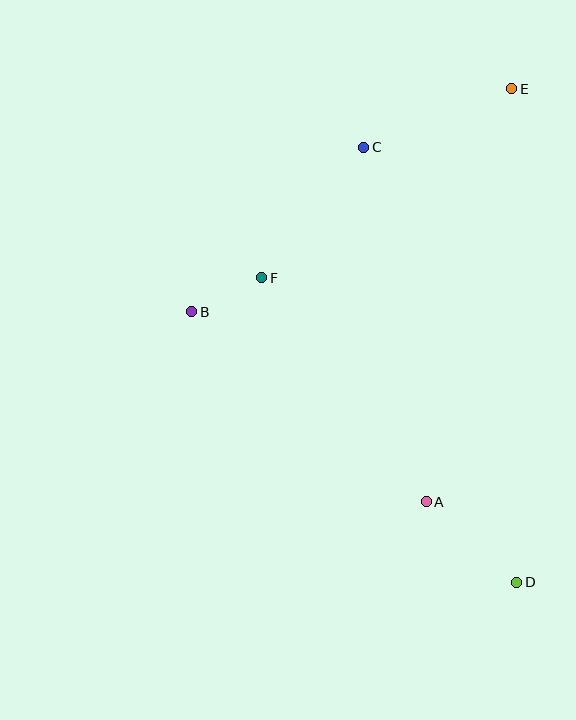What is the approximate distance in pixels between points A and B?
The distance between A and B is approximately 301 pixels.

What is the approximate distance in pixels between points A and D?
The distance between A and D is approximately 121 pixels.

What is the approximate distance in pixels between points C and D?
The distance between C and D is approximately 461 pixels.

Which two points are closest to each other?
Points B and F are closest to each other.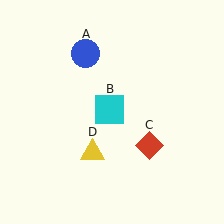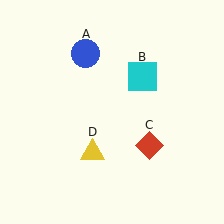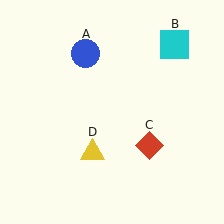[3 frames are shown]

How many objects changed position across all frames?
1 object changed position: cyan square (object B).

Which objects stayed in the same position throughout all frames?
Blue circle (object A) and red diamond (object C) and yellow triangle (object D) remained stationary.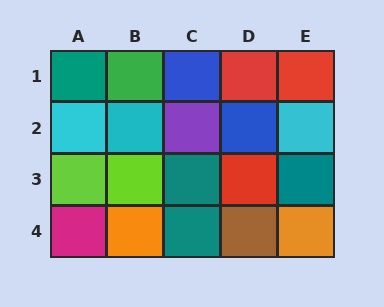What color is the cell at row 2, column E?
Cyan.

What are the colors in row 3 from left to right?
Lime, lime, teal, red, teal.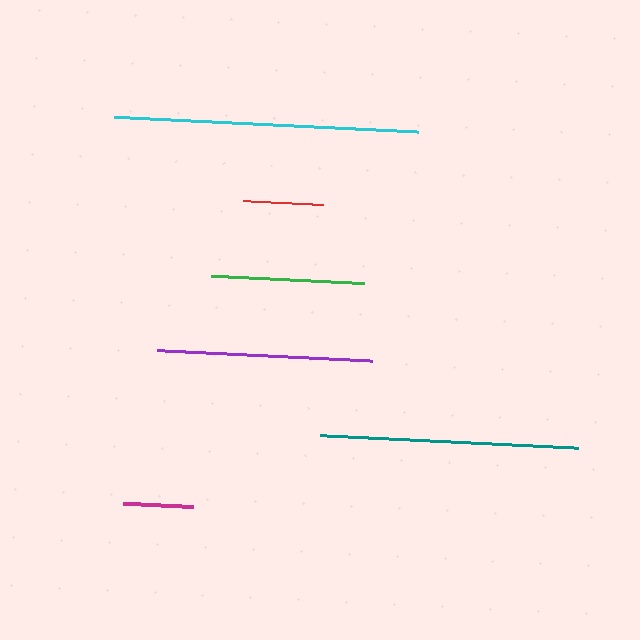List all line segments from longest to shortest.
From longest to shortest: cyan, teal, purple, green, red, magenta.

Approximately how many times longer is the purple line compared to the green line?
The purple line is approximately 1.4 times the length of the green line.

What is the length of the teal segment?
The teal segment is approximately 258 pixels long.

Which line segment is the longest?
The cyan line is the longest at approximately 305 pixels.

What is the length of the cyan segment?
The cyan segment is approximately 305 pixels long.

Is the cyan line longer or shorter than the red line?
The cyan line is longer than the red line.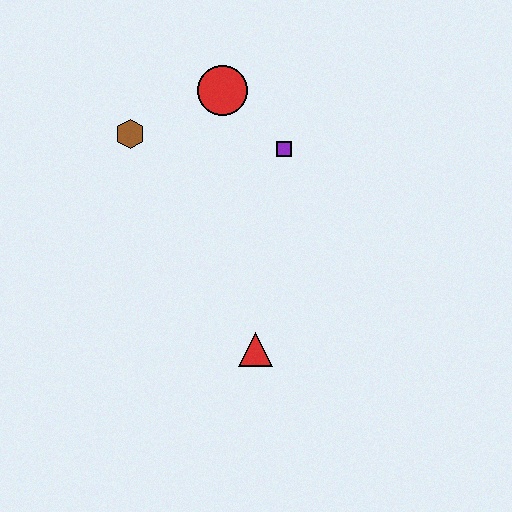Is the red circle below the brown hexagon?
No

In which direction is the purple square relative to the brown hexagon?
The purple square is to the right of the brown hexagon.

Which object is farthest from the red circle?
The red triangle is farthest from the red circle.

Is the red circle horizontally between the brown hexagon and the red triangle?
Yes